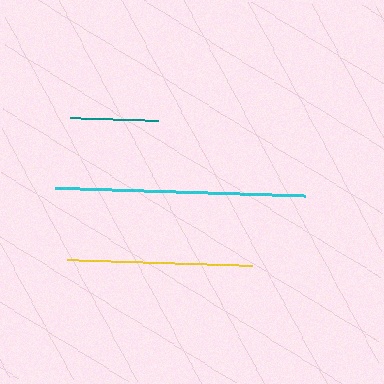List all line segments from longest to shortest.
From longest to shortest: cyan, yellow, teal.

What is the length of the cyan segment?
The cyan segment is approximately 250 pixels long.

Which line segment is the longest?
The cyan line is the longest at approximately 250 pixels.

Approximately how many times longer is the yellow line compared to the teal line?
The yellow line is approximately 2.1 times the length of the teal line.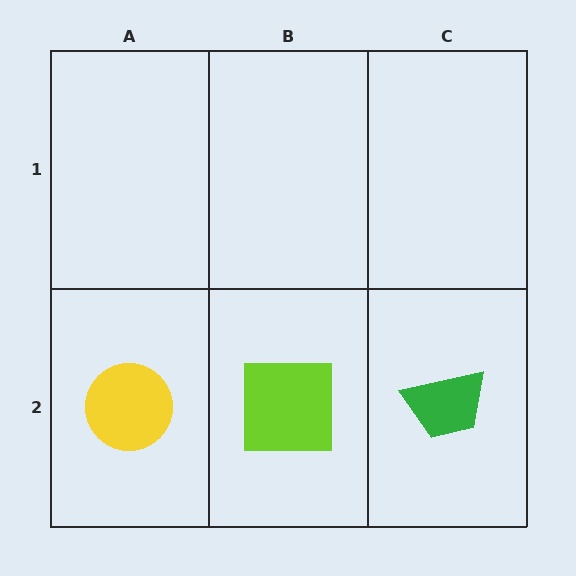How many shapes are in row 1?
0 shapes.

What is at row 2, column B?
A lime square.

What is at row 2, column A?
A yellow circle.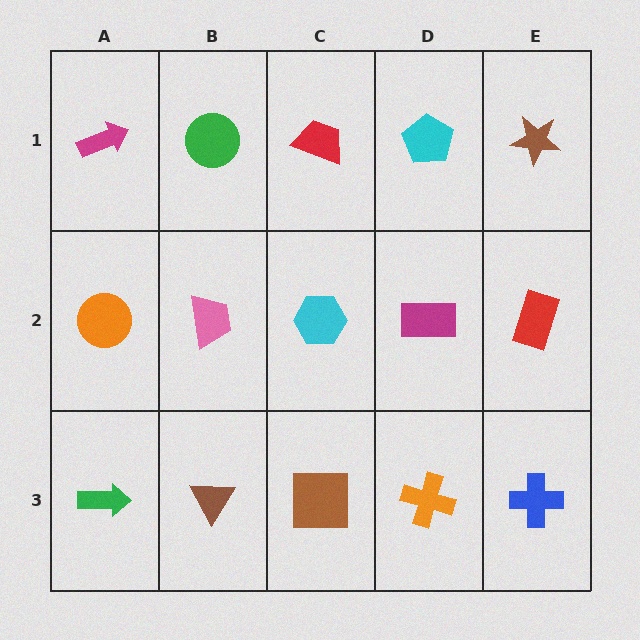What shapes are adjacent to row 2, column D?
A cyan pentagon (row 1, column D), an orange cross (row 3, column D), a cyan hexagon (row 2, column C), a red rectangle (row 2, column E).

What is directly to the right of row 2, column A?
A pink trapezoid.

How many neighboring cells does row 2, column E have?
3.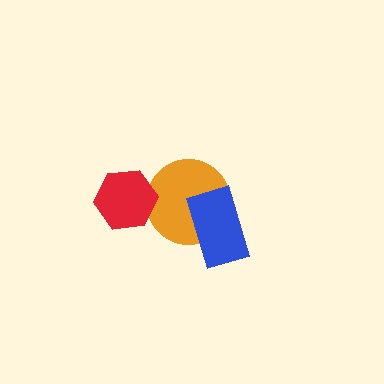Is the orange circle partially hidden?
Yes, it is partially covered by another shape.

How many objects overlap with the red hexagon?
1 object overlaps with the red hexagon.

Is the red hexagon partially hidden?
No, no other shape covers it.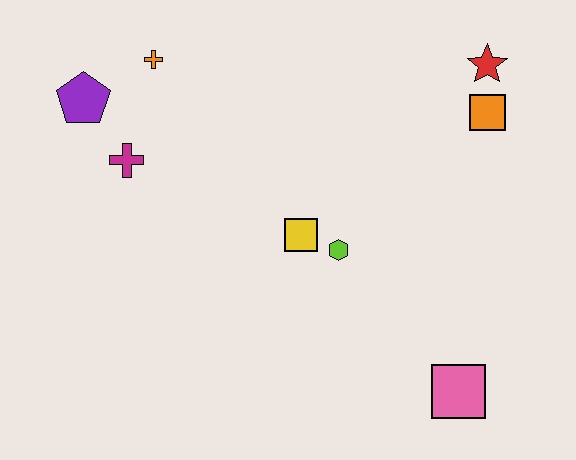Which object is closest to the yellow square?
The lime hexagon is closest to the yellow square.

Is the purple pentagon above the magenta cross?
Yes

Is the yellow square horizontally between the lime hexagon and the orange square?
No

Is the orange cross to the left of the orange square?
Yes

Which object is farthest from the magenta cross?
The pink square is farthest from the magenta cross.